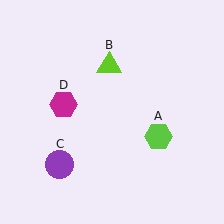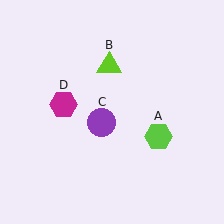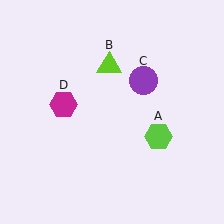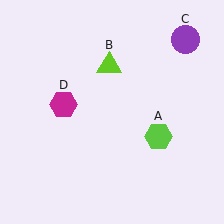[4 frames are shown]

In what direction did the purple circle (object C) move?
The purple circle (object C) moved up and to the right.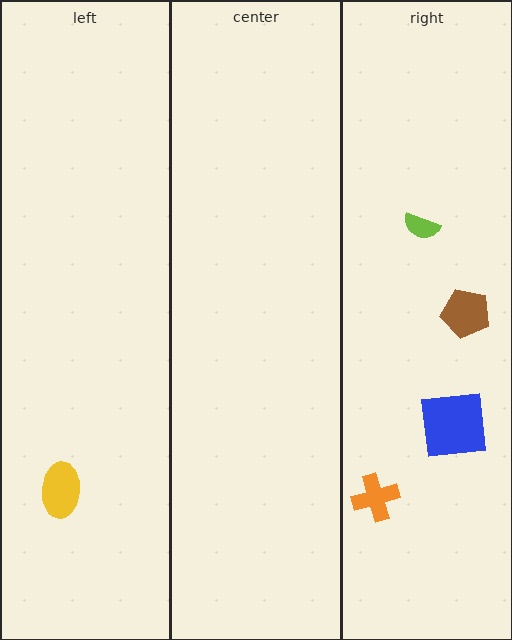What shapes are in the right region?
The orange cross, the lime semicircle, the brown pentagon, the blue square.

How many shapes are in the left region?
1.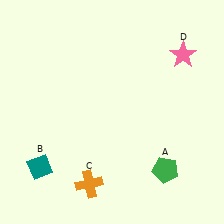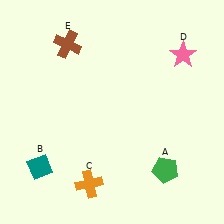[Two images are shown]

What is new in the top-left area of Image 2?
A brown cross (E) was added in the top-left area of Image 2.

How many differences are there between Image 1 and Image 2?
There is 1 difference between the two images.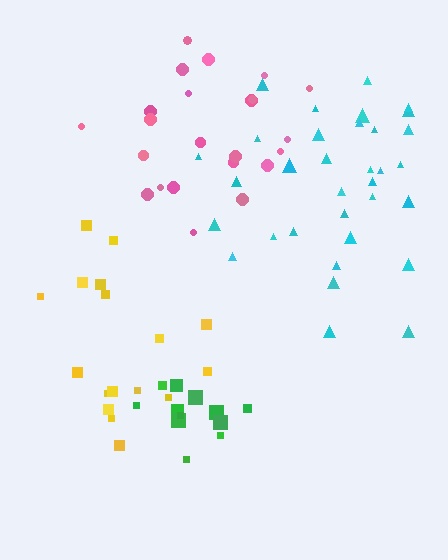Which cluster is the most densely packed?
Green.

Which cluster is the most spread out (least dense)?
Yellow.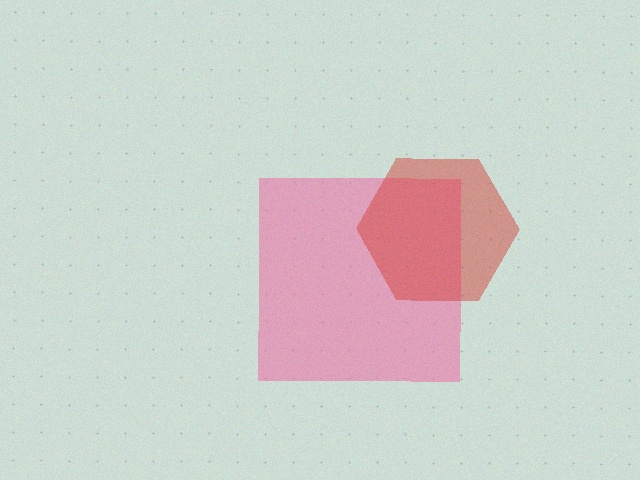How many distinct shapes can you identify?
There are 2 distinct shapes: a pink square, a red hexagon.